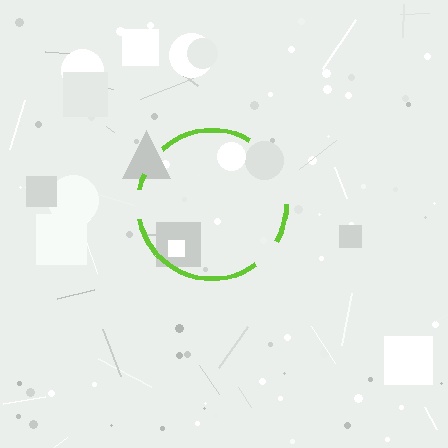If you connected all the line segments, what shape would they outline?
They would outline a circle.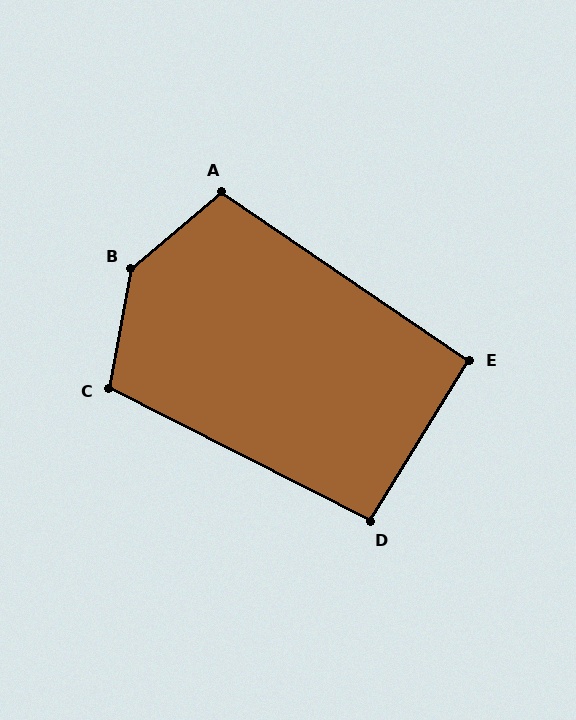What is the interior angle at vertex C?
Approximately 106 degrees (obtuse).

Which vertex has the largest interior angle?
B, at approximately 141 degrees.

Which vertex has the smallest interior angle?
E, at approximately 93 degrees.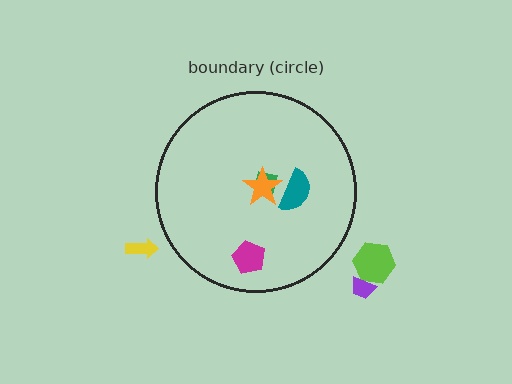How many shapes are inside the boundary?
4 inside, 3 outside.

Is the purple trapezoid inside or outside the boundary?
Outside.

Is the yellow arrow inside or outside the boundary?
Outside.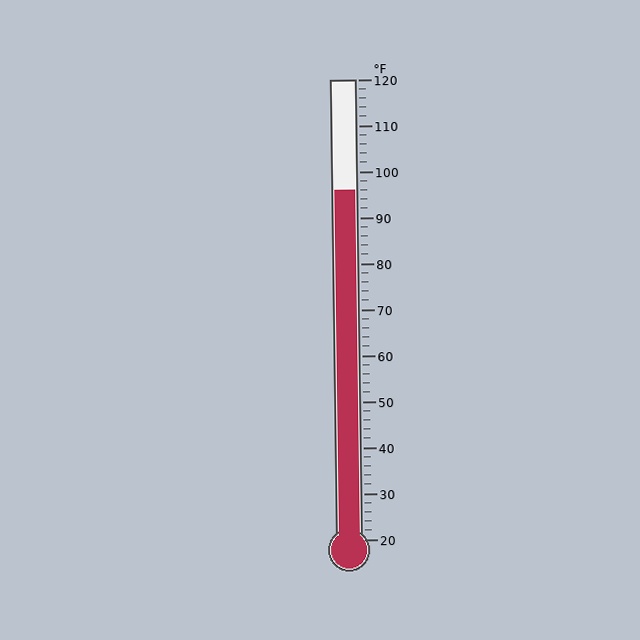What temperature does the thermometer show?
The thermometer shows approximately 96°F.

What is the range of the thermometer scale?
The thermometer scale ranges from 20°F to 120°F.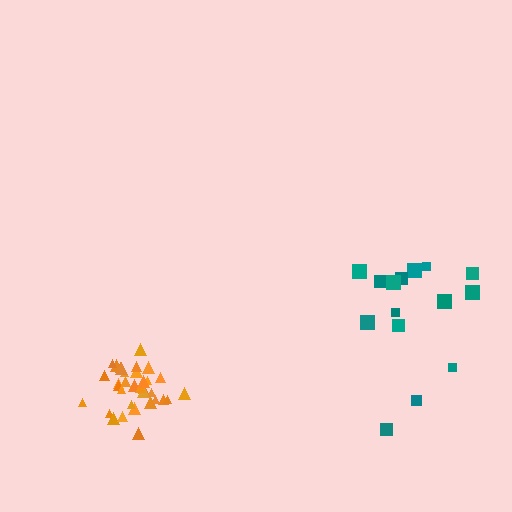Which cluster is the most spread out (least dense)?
Teal.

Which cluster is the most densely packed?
Orange.